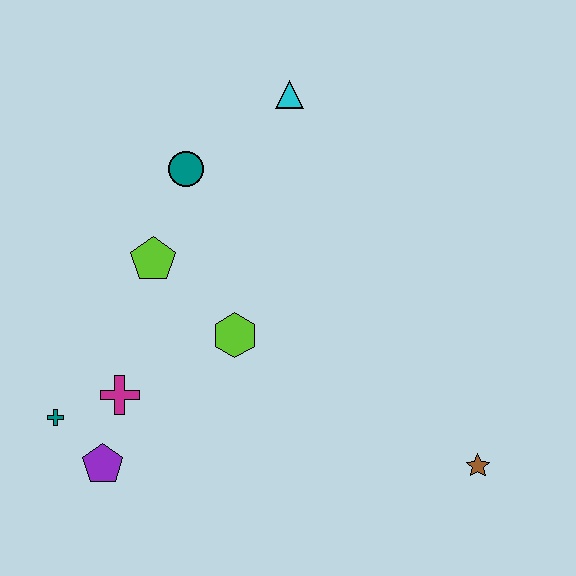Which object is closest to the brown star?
The lime hexagon is closest to the brown star.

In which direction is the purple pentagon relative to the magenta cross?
The purple pentagon is below the magenta cross.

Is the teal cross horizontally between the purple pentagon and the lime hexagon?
No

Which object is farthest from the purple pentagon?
The cyan triangle is farthest from the purple pentagon.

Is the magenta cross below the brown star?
No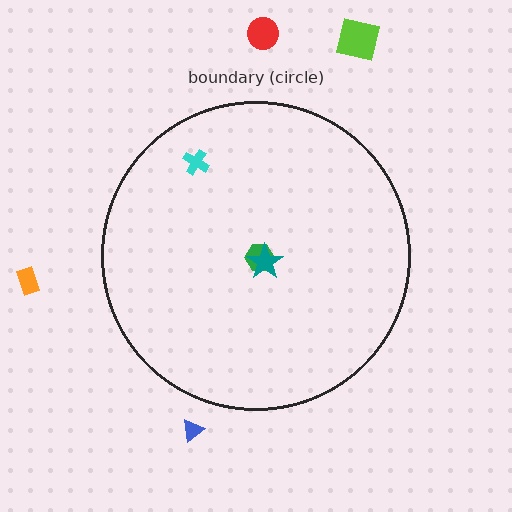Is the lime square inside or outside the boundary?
Outside.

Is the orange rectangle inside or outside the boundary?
Outside.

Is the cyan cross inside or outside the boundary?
Inside.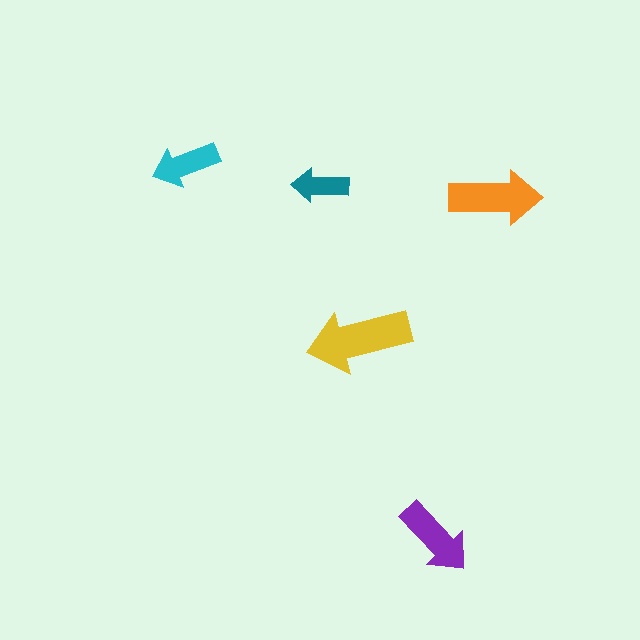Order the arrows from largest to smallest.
the yellow one, the orange one, the purple one, the cyan one, the teal one.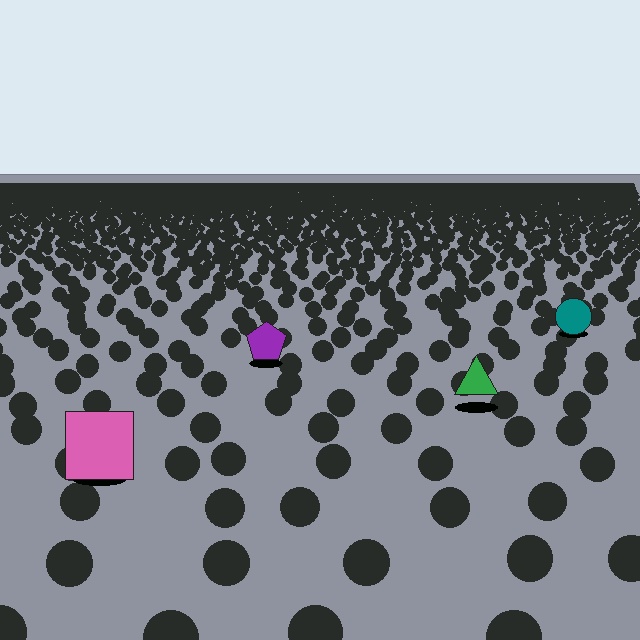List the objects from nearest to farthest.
From nearest to farthest: the pink square, the green triangle, the purple pentagon, the teal circle.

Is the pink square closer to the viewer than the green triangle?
Yes. The pink square is closer — you can tell from the texture gradient: the ground texture is coarser near it.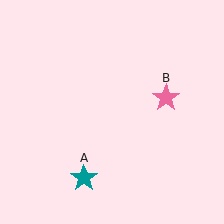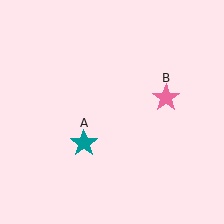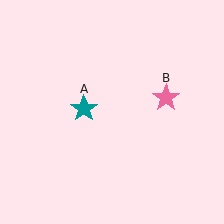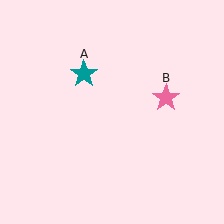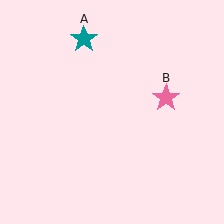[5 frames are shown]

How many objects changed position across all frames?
1 object changed position: teal star (object A).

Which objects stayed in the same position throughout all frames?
Pink star (object B) remained stationary.